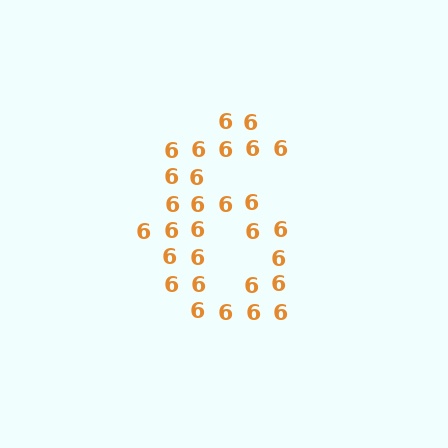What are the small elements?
The small elements are digit 6's.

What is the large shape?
The large shape is the digit 6.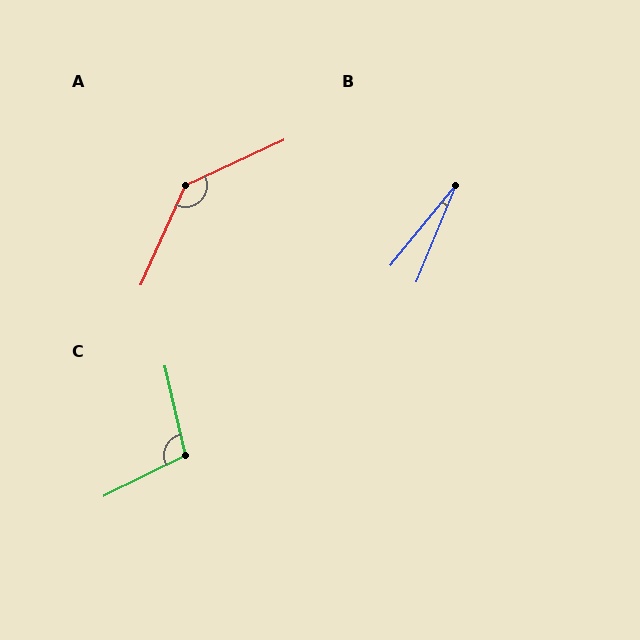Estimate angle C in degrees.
Approximately 103 degrees.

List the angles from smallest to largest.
B (17°), C (103°), A (139°).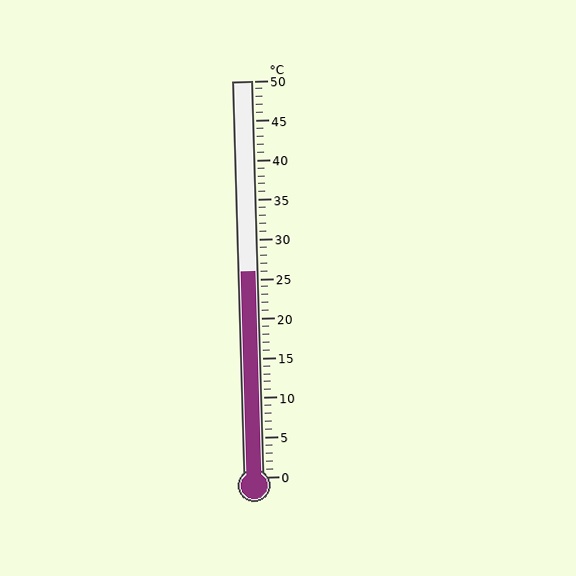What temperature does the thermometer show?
The thermometer shows approximately 26°C.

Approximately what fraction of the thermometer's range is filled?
The thermometer is filled to approximately 50% of its range.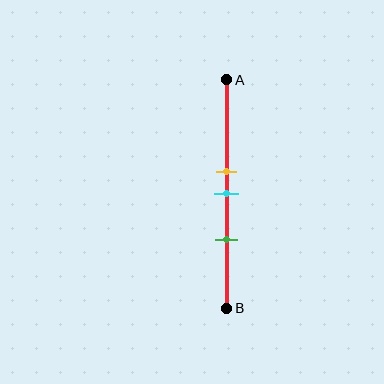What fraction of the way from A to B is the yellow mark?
The yellow mark is approximately 40% (0.4) of the way from A to B.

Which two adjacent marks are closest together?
The yellow and cyan marks are the closest adjacent pair.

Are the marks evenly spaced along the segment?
Yes, the marks are approximately evenly spaced.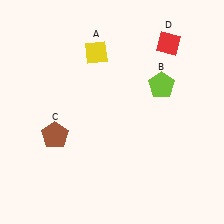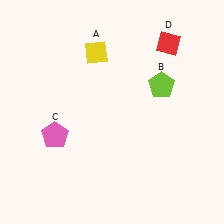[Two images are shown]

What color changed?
The pentagon (C) changed from brown in Image 1 to pink in Image 2.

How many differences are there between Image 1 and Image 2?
There is 1 difference between the two images.